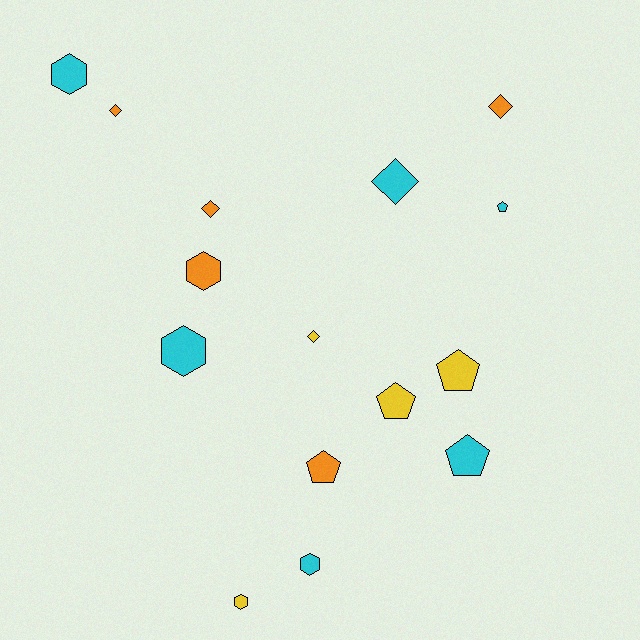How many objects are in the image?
There are 15 objects.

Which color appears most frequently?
Cyan, with 6 objects.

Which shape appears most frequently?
Pentagon, with 5 objects.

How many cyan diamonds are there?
There is 1 cyan diamond.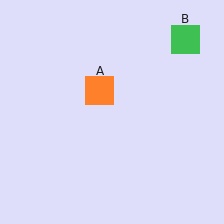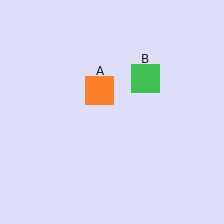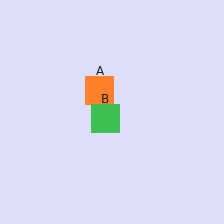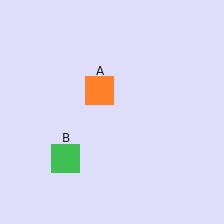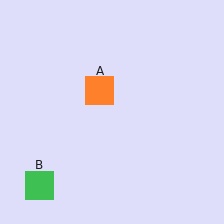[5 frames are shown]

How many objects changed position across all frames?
1 object changed position: green square (object B).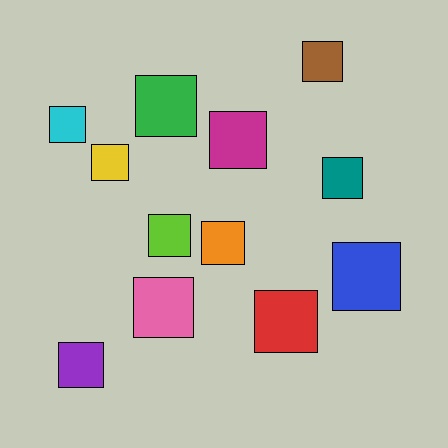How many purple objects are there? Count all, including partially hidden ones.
There is 1 purple object.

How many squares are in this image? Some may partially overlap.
There are 12 squares.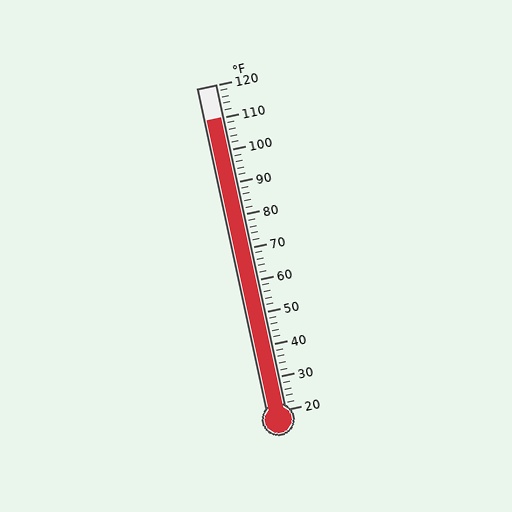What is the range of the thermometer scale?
The thermometer scale ranges from 20°F to 120°F.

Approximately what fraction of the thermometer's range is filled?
The thermometer is filled to approximately 90% of its range.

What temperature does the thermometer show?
The thermometer shows approximately 110°F.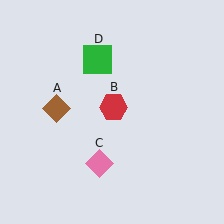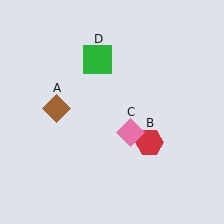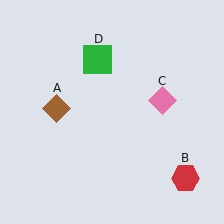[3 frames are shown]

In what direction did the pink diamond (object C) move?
The pink diamond (object C) moved up and to the right.